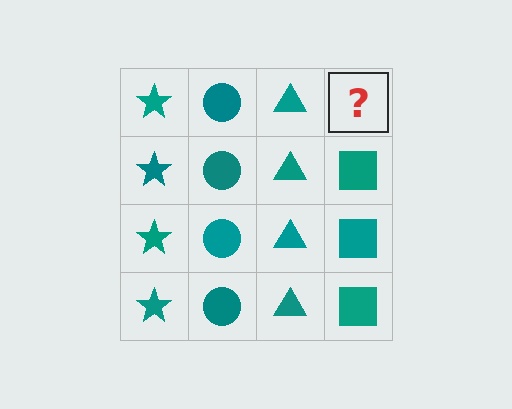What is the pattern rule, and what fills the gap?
The rule is that each column has a consistent shape. The gap should be filled with a teal square.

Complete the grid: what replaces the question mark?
The question mark should be replaced with a teal square.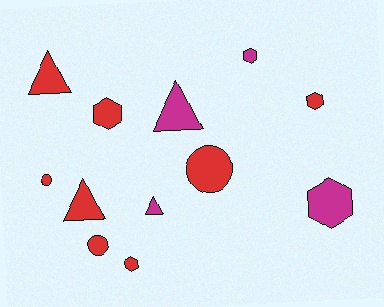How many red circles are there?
There are 3 red circles.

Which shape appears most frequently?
Hexagon, with 5 objects.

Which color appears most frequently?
Red, with 8 objects.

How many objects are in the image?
There are 12 objects.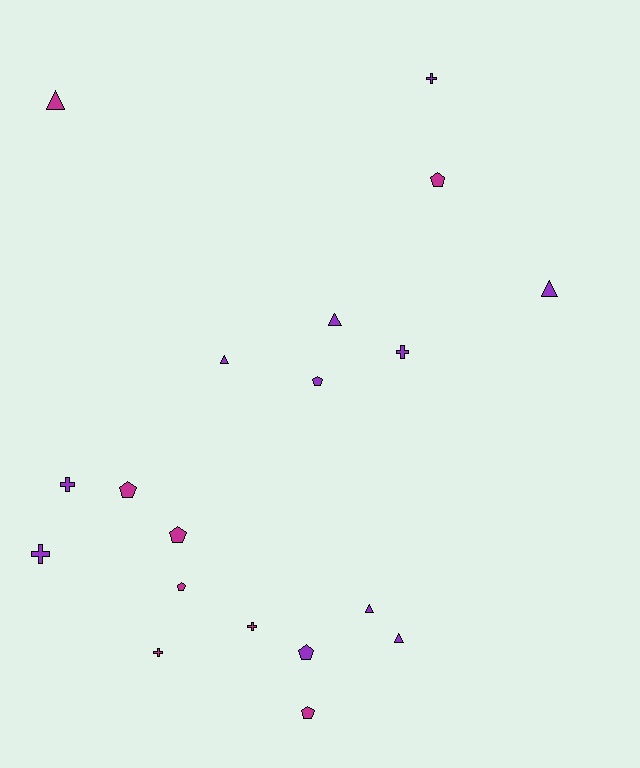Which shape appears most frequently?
Pentagon, with 7 objects.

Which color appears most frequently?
Purple, with 11 objects.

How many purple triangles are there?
There are 5 purple triangles.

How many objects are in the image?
There are 19 objects.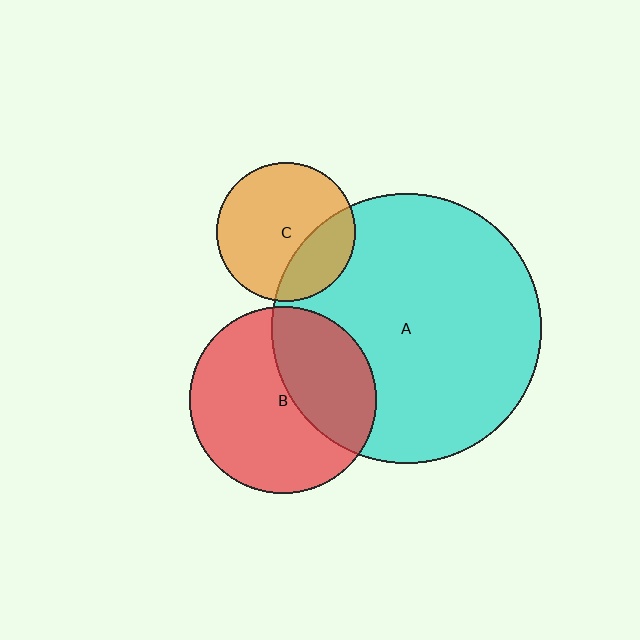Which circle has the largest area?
Circle A (cyan).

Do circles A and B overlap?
Yes.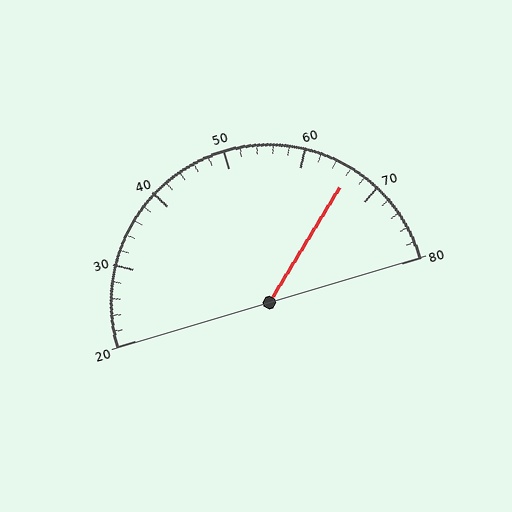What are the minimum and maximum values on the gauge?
The gauge ranges from 20 to 80.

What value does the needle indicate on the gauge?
The needle indicates approximately 66.